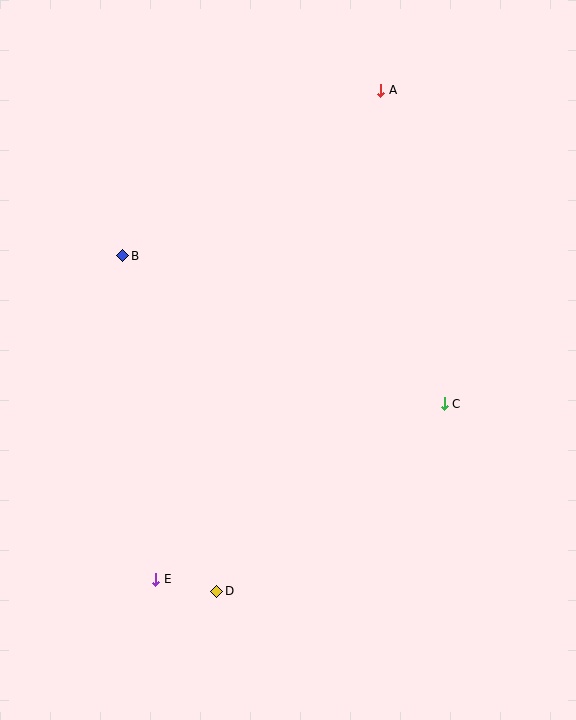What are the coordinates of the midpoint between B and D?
The midpoint between B and D is at (170, 424).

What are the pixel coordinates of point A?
Point A is at (381, 90).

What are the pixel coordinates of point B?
Point B is at (123, 256).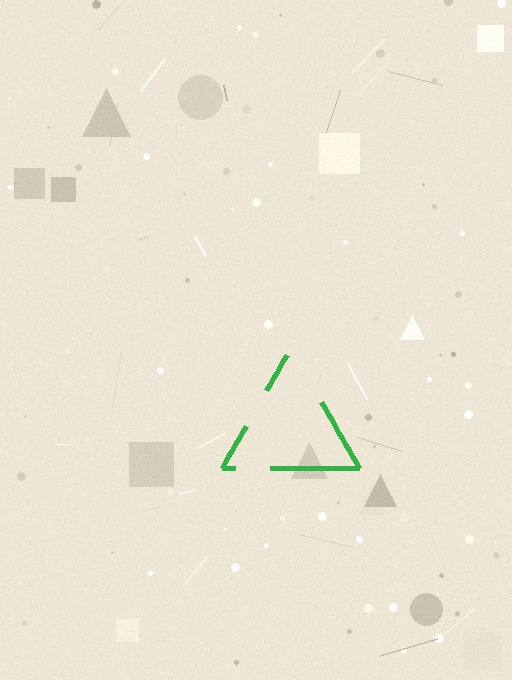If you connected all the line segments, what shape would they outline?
They would outline a triangle.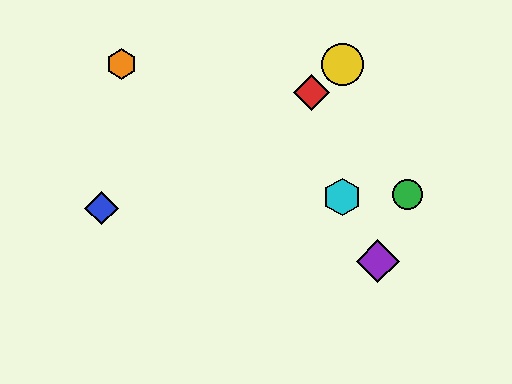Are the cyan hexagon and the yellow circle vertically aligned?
Yes, both are at x≈342.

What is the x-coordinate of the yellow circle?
The yellow circle is at x≈342.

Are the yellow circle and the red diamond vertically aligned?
No, the yellow circle is at x≈342 and the red diamond is at x≈312.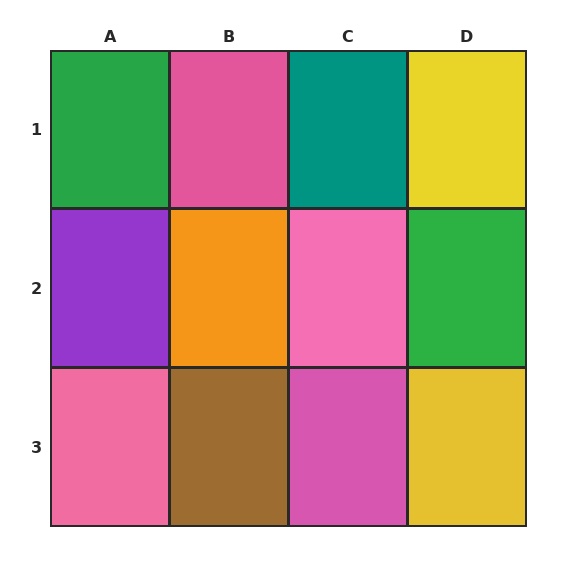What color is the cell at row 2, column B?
Orange.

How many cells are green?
2 cells are green.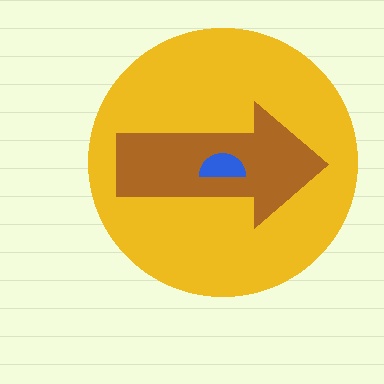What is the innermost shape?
The blue semicircle.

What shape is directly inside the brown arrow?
The blue semicircle.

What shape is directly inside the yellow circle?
The brown arrow.